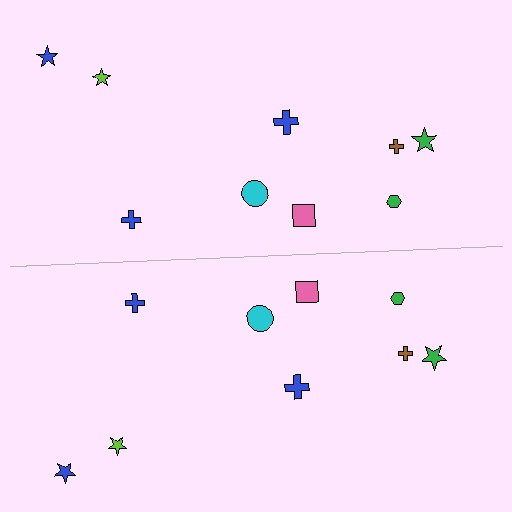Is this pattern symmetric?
Yes, this pattern has bilateral (reflection) symmetry.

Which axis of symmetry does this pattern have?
The pattern has a horizontal axis of symmetry running through the center of the image.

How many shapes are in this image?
There are 18 shapes in this image.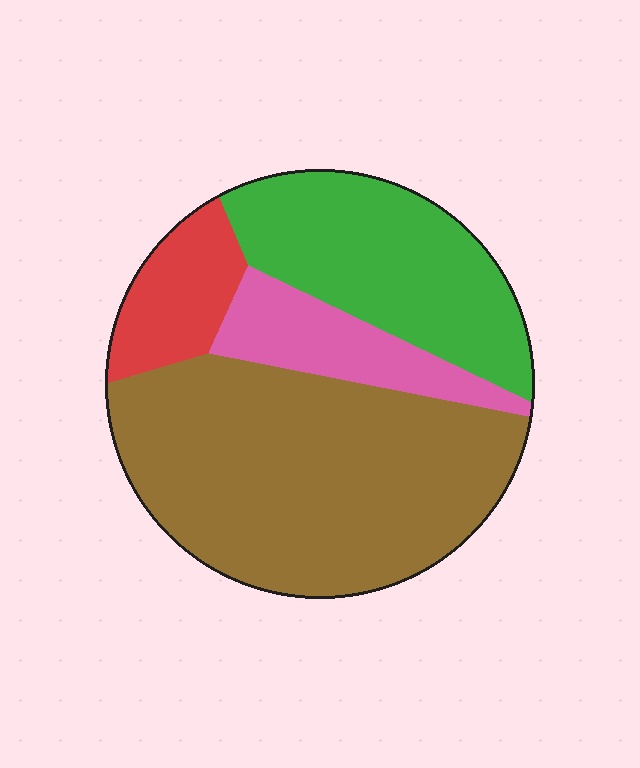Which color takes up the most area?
Brown, at roughly 50%.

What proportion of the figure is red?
Red covers about 10% of the figure.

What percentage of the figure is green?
Green takes up about one quarter (1/4) of the figure.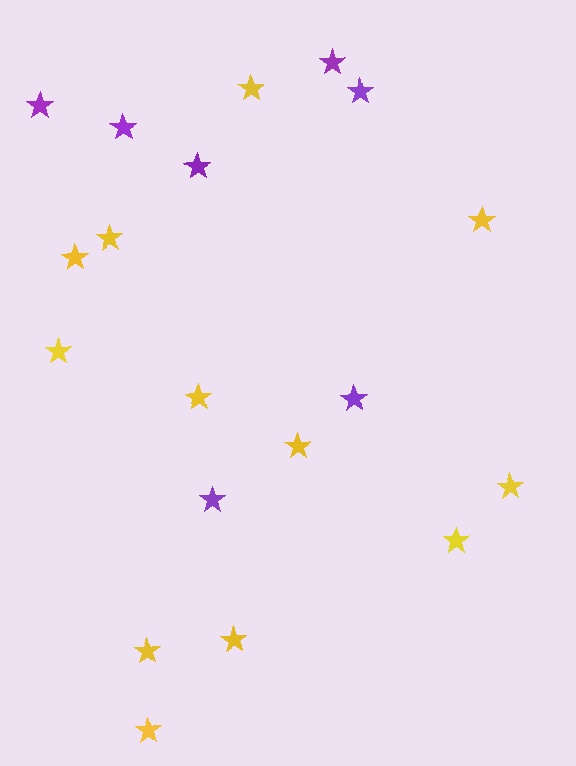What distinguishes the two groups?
There are 2 groups: one group of purple stars (7) and one group of yellow stars (12).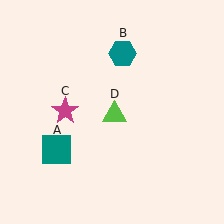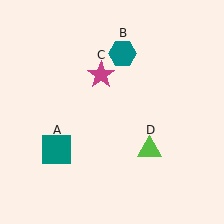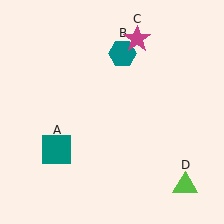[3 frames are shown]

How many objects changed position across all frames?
2 objects changed position: magenta star (object C), lime triangle (object D).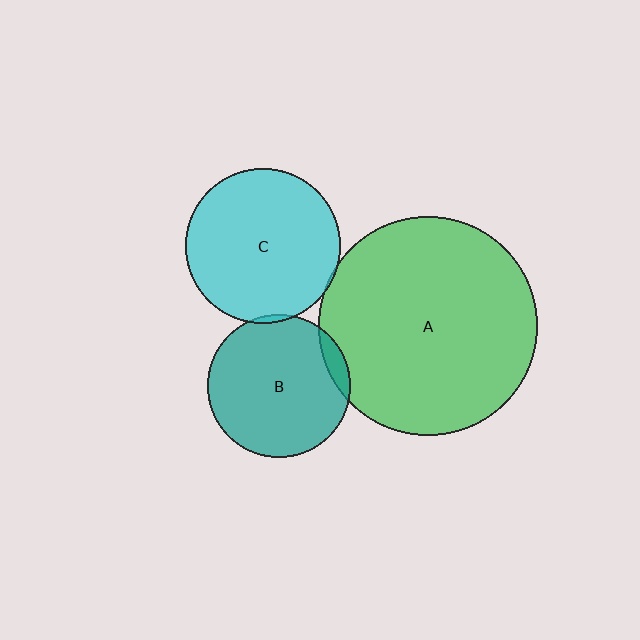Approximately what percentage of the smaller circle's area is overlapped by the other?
Approximately 5%.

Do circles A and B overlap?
Yes.